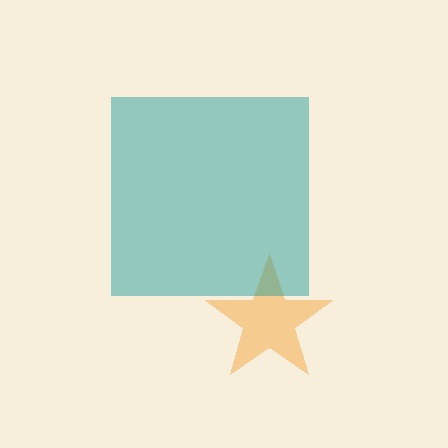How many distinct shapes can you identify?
There are 2 distinct shapes: an orange star, a teal square.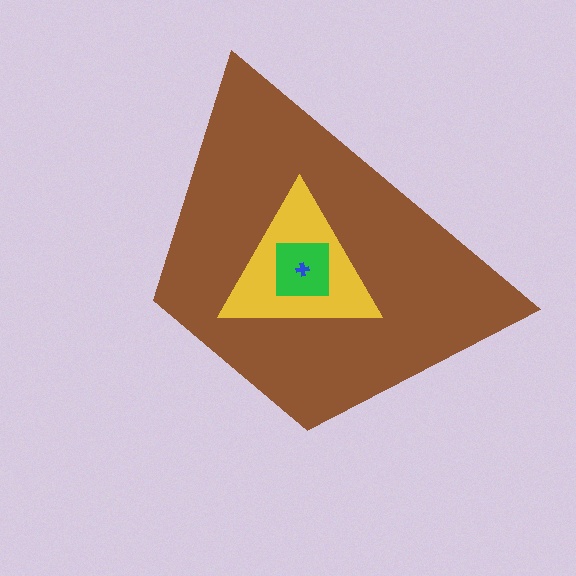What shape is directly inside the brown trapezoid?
The yellow triangle.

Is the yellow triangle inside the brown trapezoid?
Yes.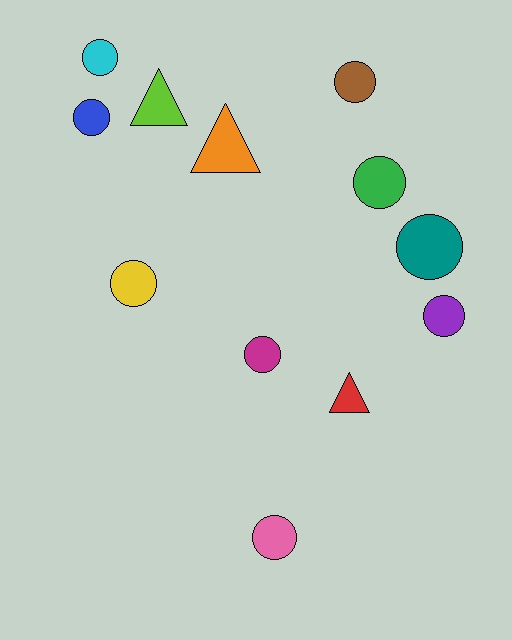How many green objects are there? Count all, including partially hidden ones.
There is 1 green object.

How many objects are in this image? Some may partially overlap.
There are 12 objects.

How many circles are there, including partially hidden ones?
There are 9 circles.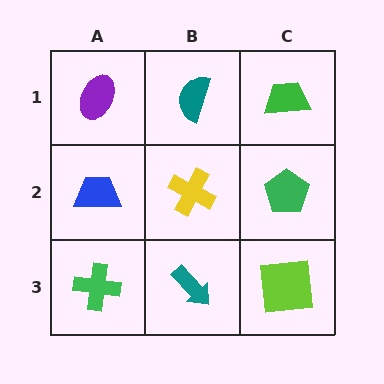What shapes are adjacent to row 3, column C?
A green pentagon (row 2, column C), a teal arrow (row 3, column B).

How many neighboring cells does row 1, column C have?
2.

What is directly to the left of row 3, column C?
A teal arrow.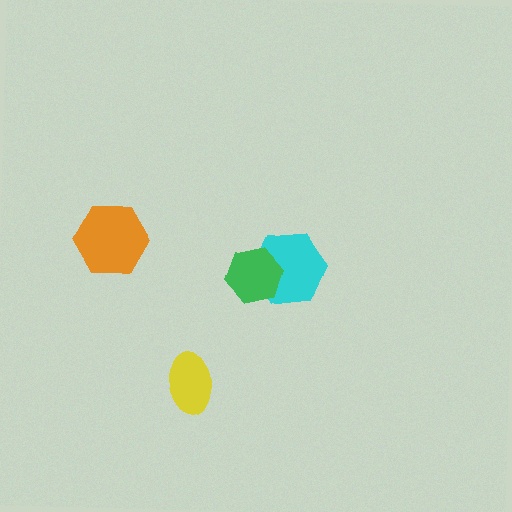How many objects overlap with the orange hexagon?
0 objects overlap with the orange hexagon.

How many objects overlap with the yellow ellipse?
0 objects overlap with the yellow ellipse.